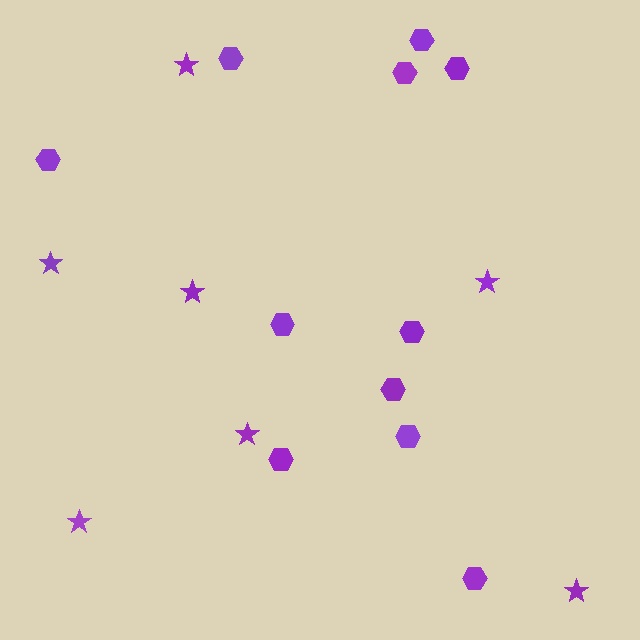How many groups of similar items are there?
There are 2 groups: one group of stars (7) and one group of hexagons (11).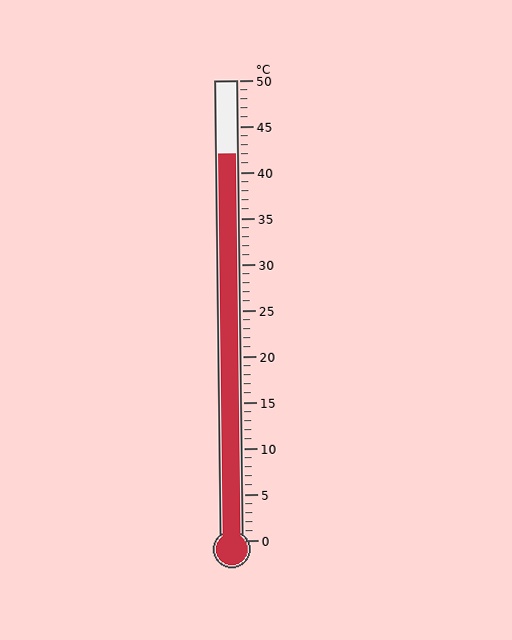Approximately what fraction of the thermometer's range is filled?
The thermometer is filled to approximately 85% of its range.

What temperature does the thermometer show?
The thermometer shows approximately 42°C.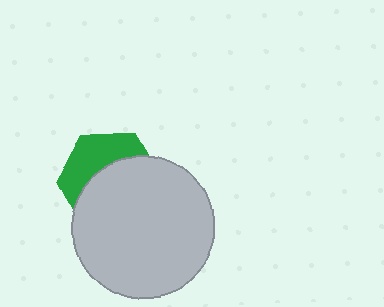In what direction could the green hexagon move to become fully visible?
The green hexagon could move up. That would shift it out from behind the light gray circle entirely.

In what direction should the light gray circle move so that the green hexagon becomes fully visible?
The light gray circle should move down. That is the shortest direction to clear the overlap and leave the green hexagon fully visible.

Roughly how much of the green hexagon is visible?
A small part of it is visible (roughly 39%).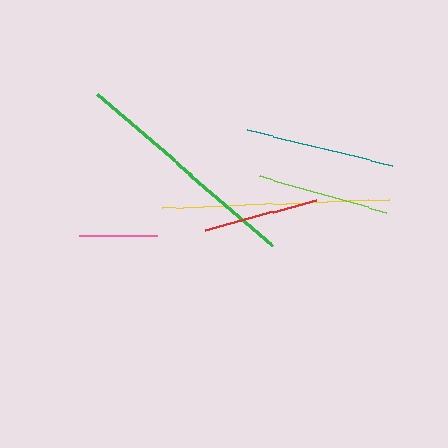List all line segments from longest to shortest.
From longest to shortest: green, yellow, teal, lime, red, pink.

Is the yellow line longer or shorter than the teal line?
The yellow line is longer than the teal line.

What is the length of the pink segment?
The pink segment is approximately 77 pixels long.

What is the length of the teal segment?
The teal segment is approximately 149 pixels long.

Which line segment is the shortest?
The pink line is the shortest at approximately 77 pixels.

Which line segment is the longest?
The green line is the longest at approximately 231 pixels.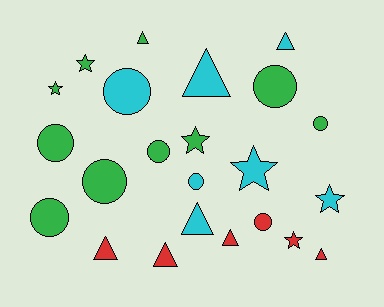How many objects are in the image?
There are 23 objects.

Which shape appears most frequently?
Circle, with 9 objects.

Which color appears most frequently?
Green, with 10 objects.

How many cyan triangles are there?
There are 3 cyan triangles.